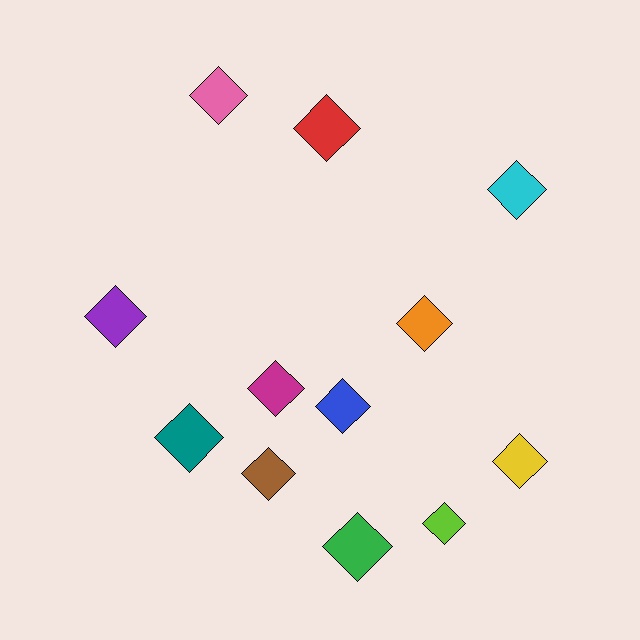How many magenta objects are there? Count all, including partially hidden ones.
There is 1 magenta object.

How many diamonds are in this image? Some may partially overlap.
There are 12 diamonds.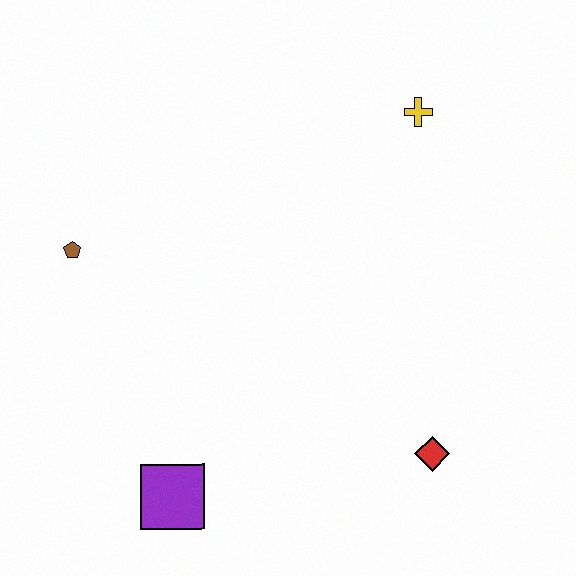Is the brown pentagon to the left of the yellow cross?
Yes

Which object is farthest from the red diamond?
The brown pentagon is farthest from the red diamond.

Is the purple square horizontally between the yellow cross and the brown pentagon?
Yes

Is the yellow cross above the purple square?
Yes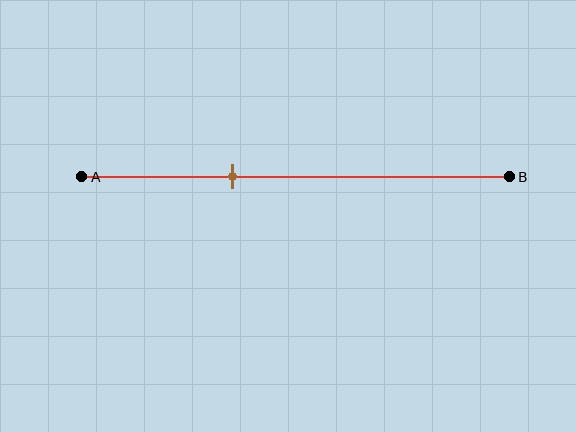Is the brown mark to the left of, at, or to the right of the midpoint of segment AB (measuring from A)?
The brown mark is to the left of the midpoint of segment AB.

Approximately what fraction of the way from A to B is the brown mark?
The brown mark is approximately 35% of the way from A to B.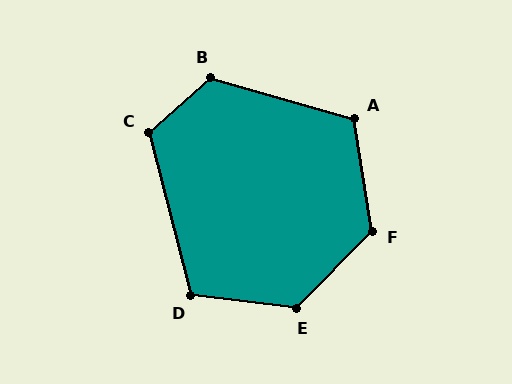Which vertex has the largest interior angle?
E, at approximately 128 degrees.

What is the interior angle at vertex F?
Approximately 126 degrees (obtuse).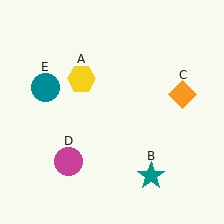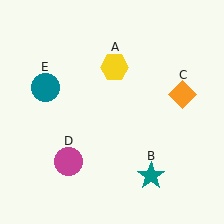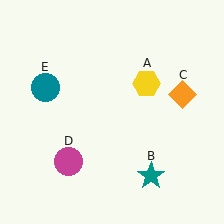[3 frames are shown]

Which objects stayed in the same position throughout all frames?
Teal star (object B) and orange diamond (object C) and magenta circle (object D) and teal circle (object E) remained stationary.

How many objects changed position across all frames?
1 object changed position: yellow hexagon (object A).